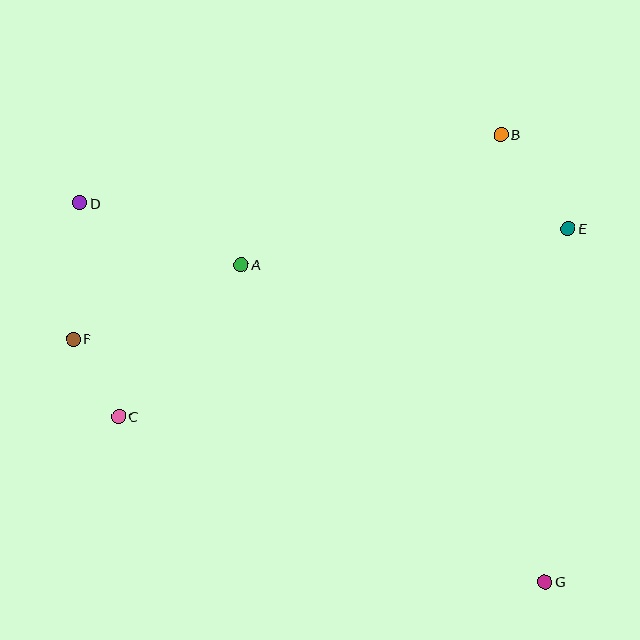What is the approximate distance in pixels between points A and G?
The distance between A and G is approximately 439 pixels.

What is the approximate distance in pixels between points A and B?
The distance between A and B is approximately 290 pixels.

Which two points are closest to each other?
Points C and F are closest to each other.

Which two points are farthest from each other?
Points D and G are farthest from each other.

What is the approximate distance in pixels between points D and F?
The distance between D and F is approximately 137 pixels.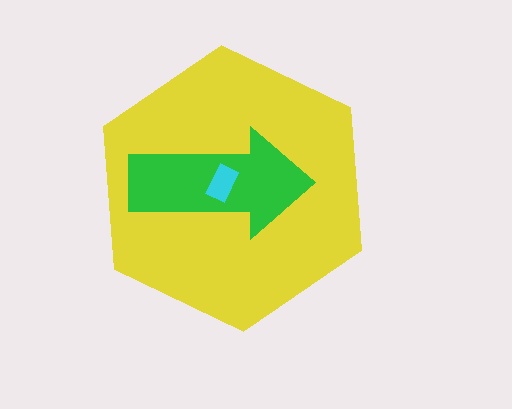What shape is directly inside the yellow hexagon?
The green arrow.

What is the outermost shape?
The yellow hexagon.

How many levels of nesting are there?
3.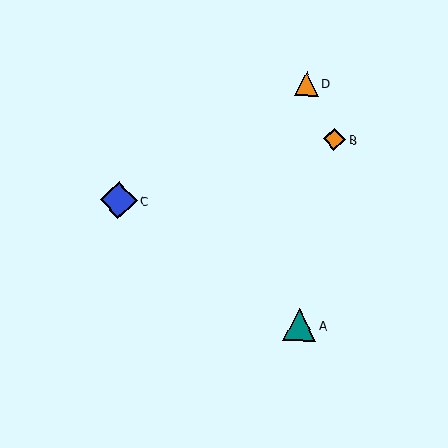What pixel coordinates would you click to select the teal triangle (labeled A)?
Click at (299, 325) to select the teal triangle A.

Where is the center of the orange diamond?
The center of the orange diamond is at (334, 139).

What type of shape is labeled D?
Shape D is an orange triangle.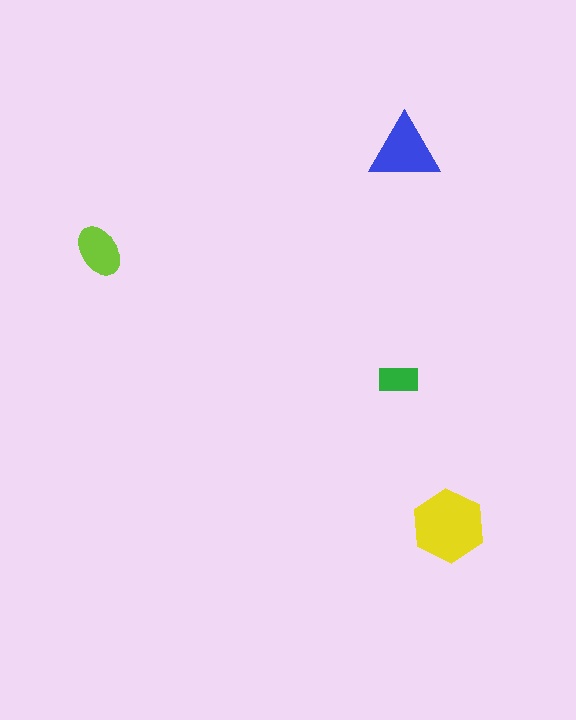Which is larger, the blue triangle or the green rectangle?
The blue triangle.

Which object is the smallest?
The green rectangle.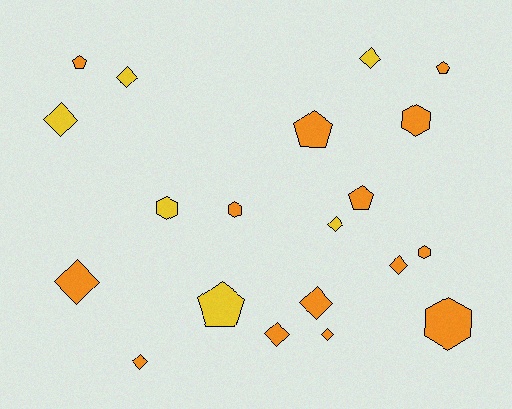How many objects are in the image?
There are 20 objects.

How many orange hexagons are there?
There are 4 orange hexagons.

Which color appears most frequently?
Orange, with 14 objects.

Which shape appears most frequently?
Diamond, with 10 objects.